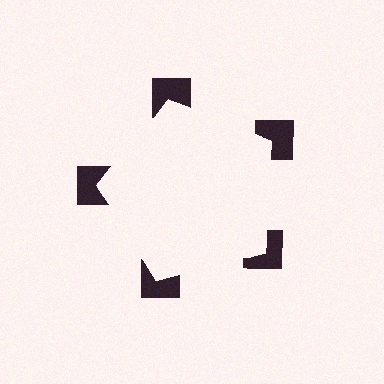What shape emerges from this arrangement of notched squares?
An illusory pentagon — its edges are inferred from the aligned wedge cuts in the notched squares, not physically drawn.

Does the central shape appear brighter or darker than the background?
It typically appears slightly brighter than the background, even though no actual brightness change is drawn.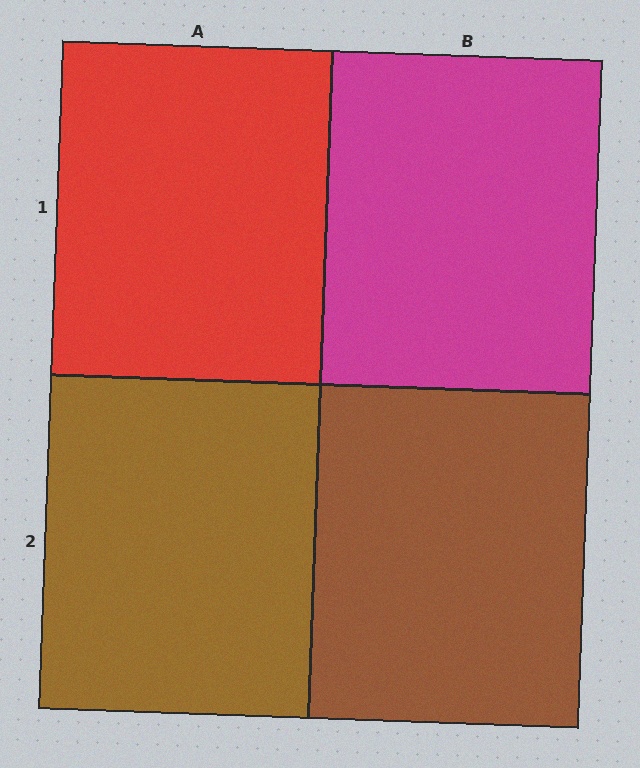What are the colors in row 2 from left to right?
Brown, brown.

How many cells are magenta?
1 cell is magenta.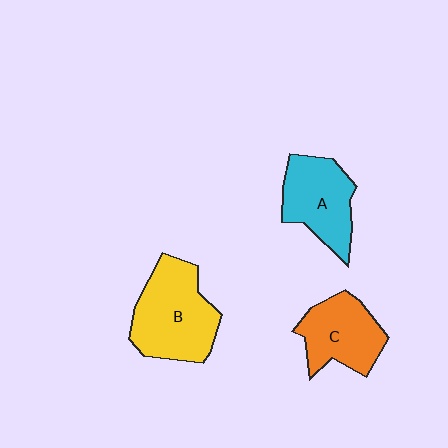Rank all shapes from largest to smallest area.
From largest to smallest: B (yellow), A (cyan), C (orange).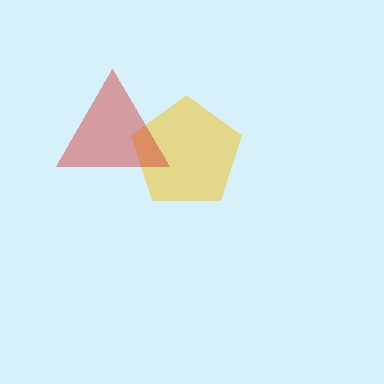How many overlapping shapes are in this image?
There are 2 overlapping shapes in the image.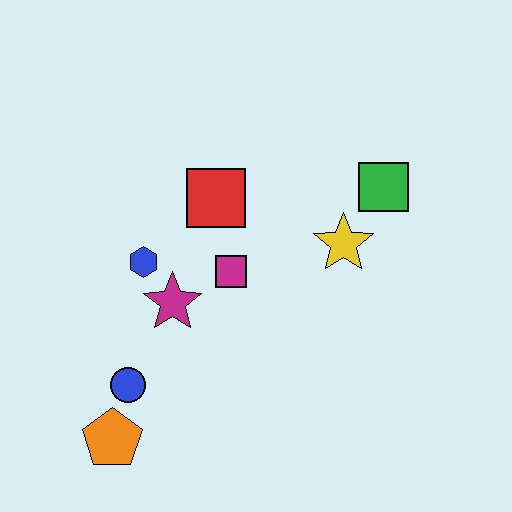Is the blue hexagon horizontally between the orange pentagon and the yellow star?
Yes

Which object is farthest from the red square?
The orange pentagon is farthest from the red square.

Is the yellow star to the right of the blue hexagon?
Yes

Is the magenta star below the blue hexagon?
Yes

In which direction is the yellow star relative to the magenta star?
The yellow star is to the right of the magenta star.